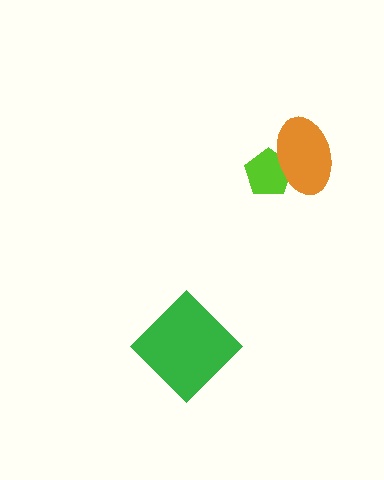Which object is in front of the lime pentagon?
The orange ellipse is in front of the lime pentagon.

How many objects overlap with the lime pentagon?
1 object overlaps with the lime pentagon.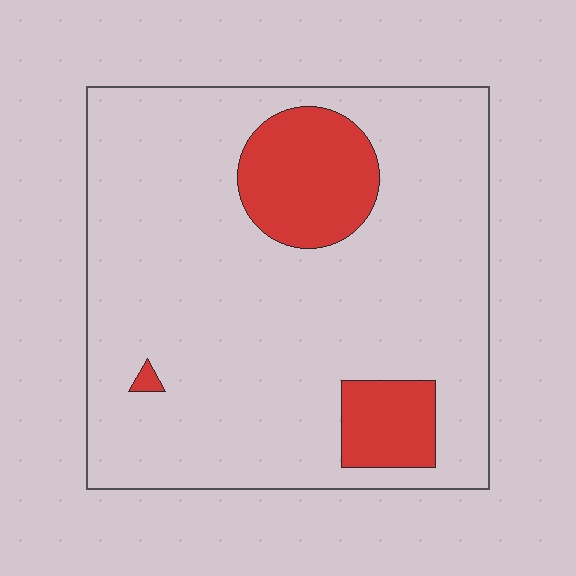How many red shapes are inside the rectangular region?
3.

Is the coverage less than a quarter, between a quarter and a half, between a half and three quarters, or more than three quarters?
Less than a quarter.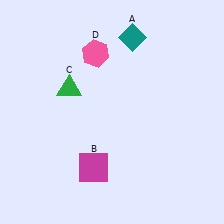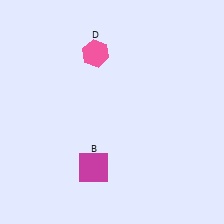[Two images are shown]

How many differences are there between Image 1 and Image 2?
There are 2 differences between the two images.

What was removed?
The teal diamond (A), the green triangle (C) were removed in Image 2.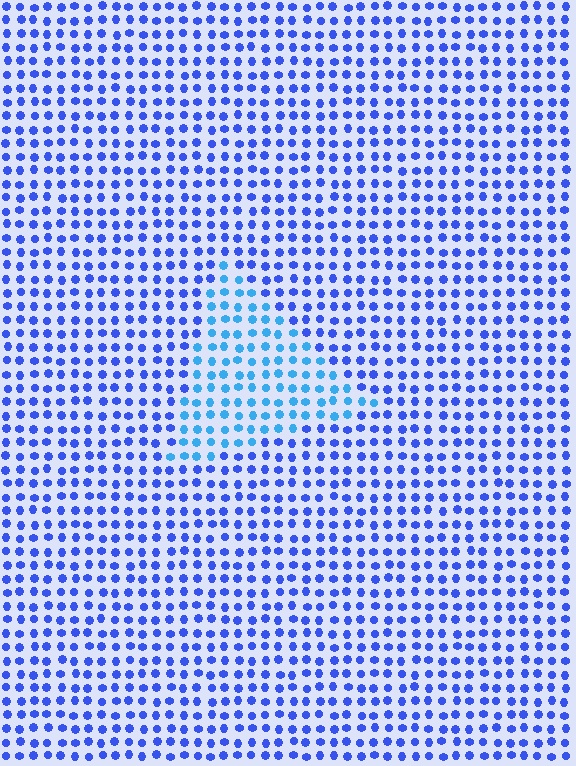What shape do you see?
I see a triangle.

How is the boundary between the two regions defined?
The boundary is defined purely by a slight shift in hue (about 29 degrees). Spacing, size, and orientation are identical on both sides.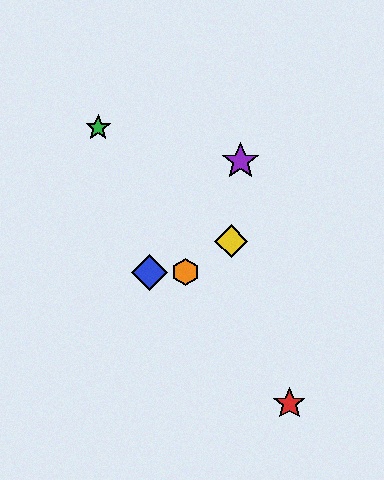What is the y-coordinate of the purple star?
The purple star is at y≈161.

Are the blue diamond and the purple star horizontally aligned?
No, the blue diamond is at y≈272 and the purple star is at y≈161.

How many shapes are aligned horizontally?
2 shapes (the blue diamond, the orange hexagon) are aligned horizontally.